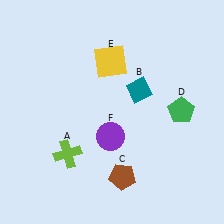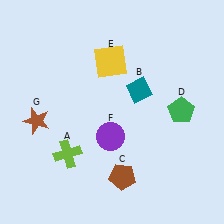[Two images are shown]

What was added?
A brown star (G) was added in Image 2.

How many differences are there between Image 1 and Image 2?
There is 1 difference between the two images.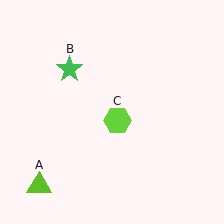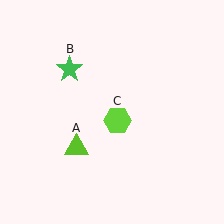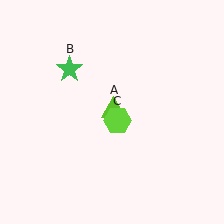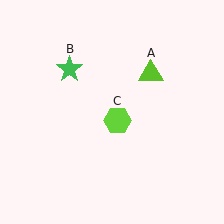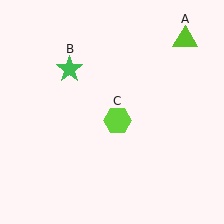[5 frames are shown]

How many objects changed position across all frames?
1 object changed position: lime triangle (object A).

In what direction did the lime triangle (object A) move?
The lime triangle (object A) moved up and to the right.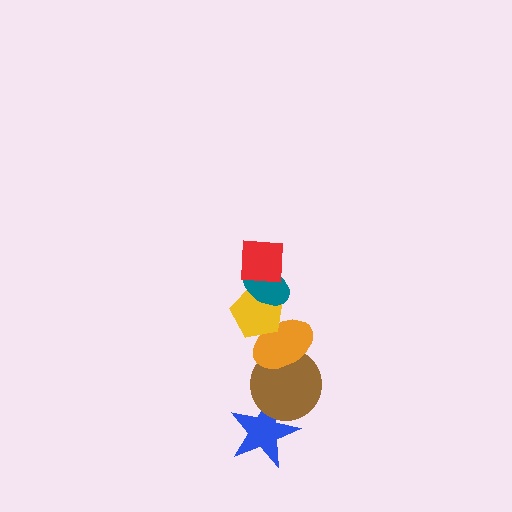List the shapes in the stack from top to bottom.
From top to bottom: the red square, the teal ellipse, the yellow pentagon, the orange ellipse, the brown circle, the blue star.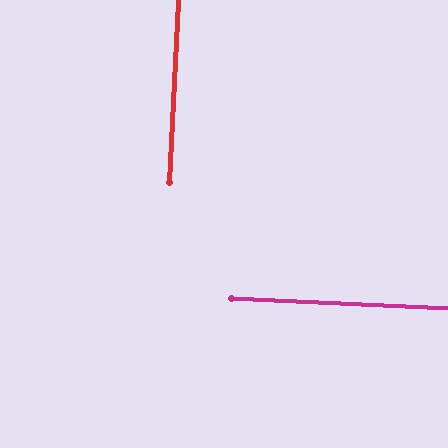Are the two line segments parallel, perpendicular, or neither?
Perpendicular — they meet at approximately 90°.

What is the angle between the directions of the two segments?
Approximately 90 degrees.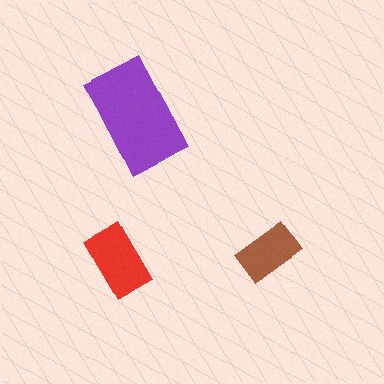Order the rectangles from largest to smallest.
the purple one, the red one, the brown one.